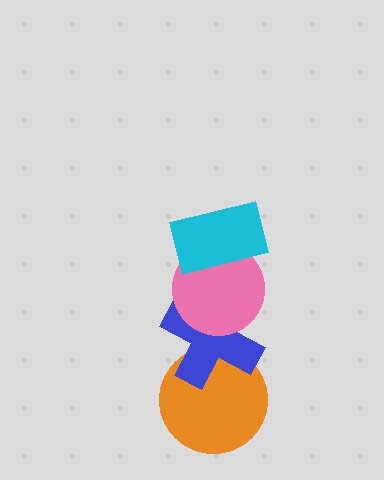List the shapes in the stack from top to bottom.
From top to bottom: the cyan rectangle, the pink circle, the blue cross, the orange circle.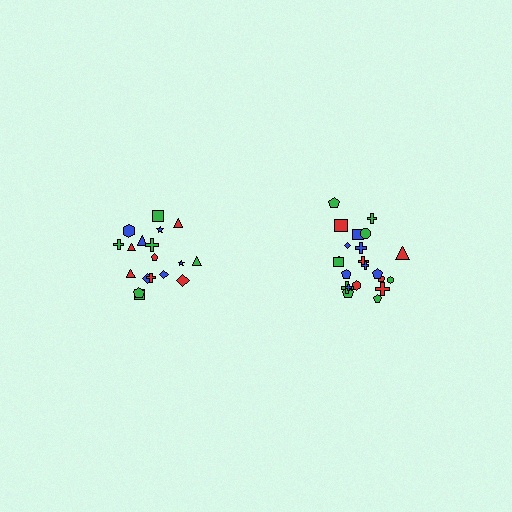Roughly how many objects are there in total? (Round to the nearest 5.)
Roughly 40 objects in total.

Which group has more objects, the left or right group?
The right group.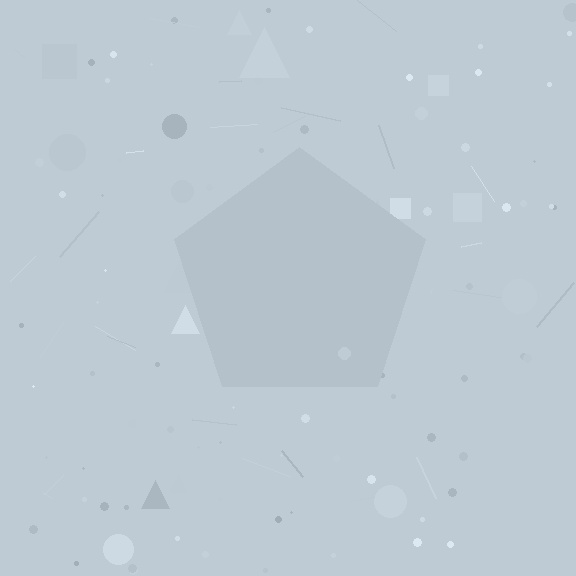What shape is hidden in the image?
A pentagon is hidden in the image.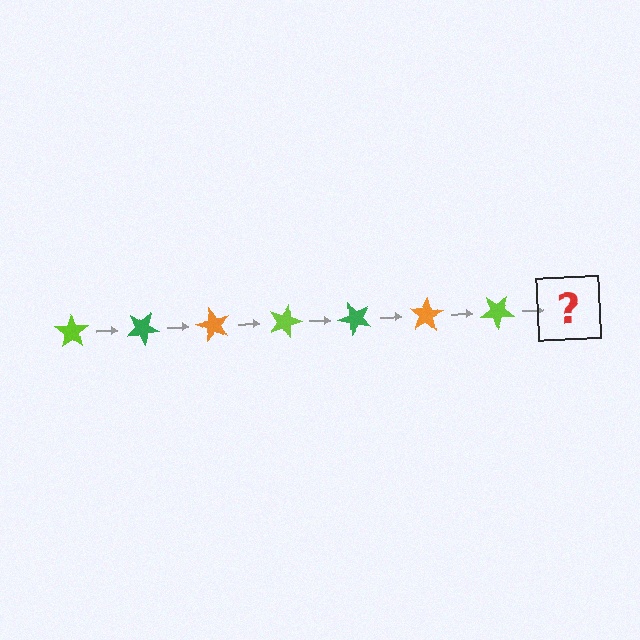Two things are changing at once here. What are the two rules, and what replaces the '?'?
The two rules are that it rotates 30 degrees each step and the color cycles through lime, green, and orange. The '?' should be a green star, rotated 210 degrees from the start.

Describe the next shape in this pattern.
It should be a green star, rotated 210 degrees from the start.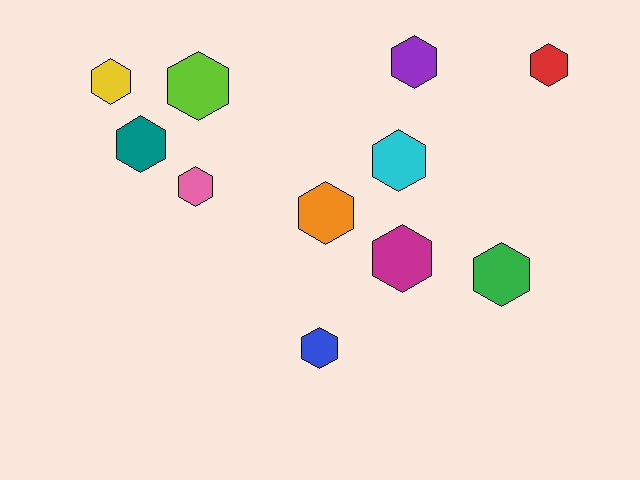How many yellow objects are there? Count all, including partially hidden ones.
There is 1 yellow object.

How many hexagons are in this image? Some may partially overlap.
There are 11 hexagons.